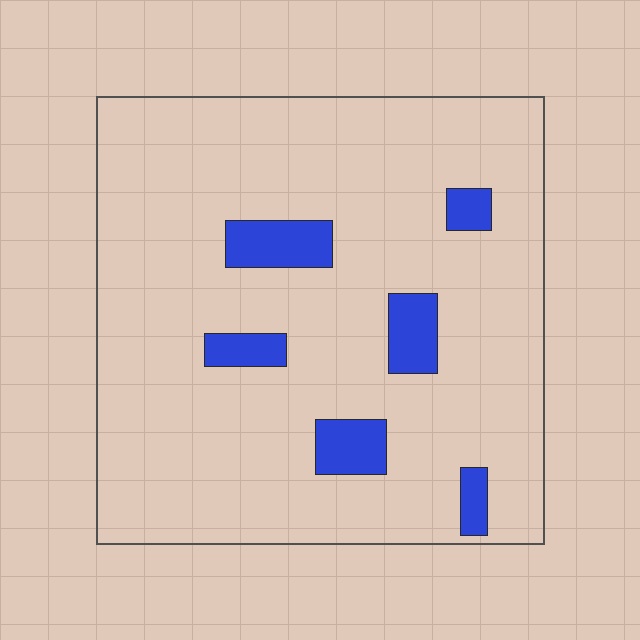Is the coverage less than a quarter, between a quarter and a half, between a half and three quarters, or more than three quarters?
Less than a quarter.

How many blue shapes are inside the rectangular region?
6.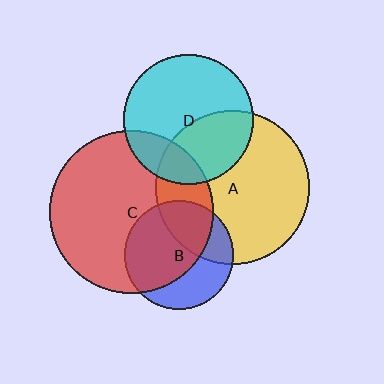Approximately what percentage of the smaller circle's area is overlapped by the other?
Approximately 65%.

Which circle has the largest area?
Circle C (red).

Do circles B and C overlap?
Yes.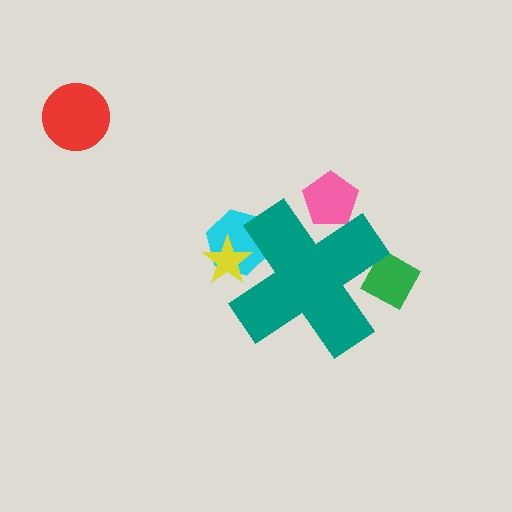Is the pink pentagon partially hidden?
Yes, the pink pentagon is partially hidden behind the teal cross.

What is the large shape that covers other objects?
A teal cross.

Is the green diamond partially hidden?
Yes, the green diamond is partially hidden behind the teal cross.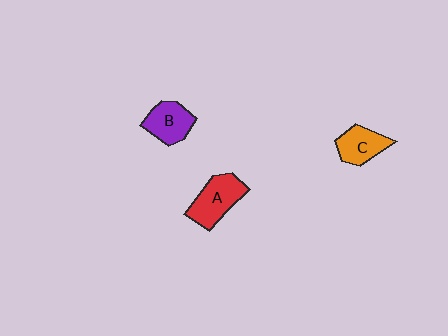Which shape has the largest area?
Shape A (red).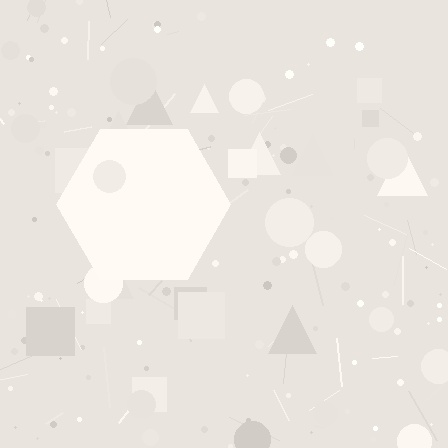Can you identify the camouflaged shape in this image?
The camouflaged shape is a hexagon.